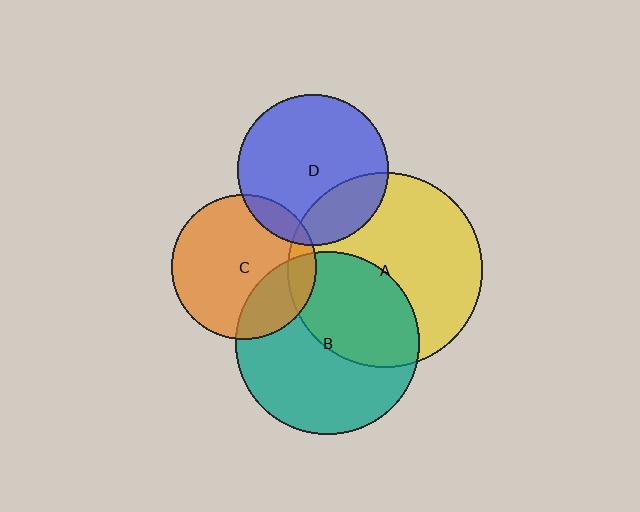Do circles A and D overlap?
Yes.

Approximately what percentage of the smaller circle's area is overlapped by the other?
Approximately 25%.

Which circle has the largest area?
Circle A (yellow).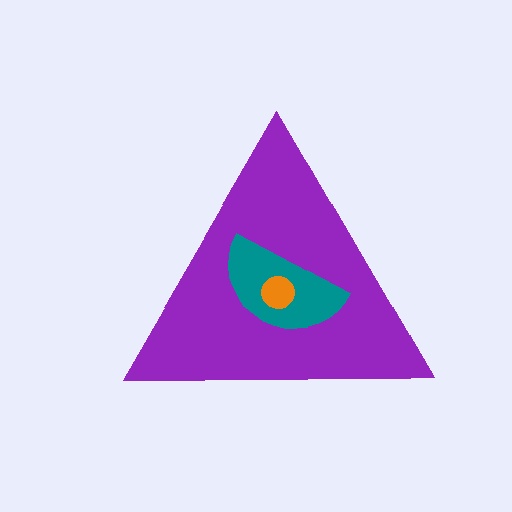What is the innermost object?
The orange circle.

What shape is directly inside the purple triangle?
The teal semicircle.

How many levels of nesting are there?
3.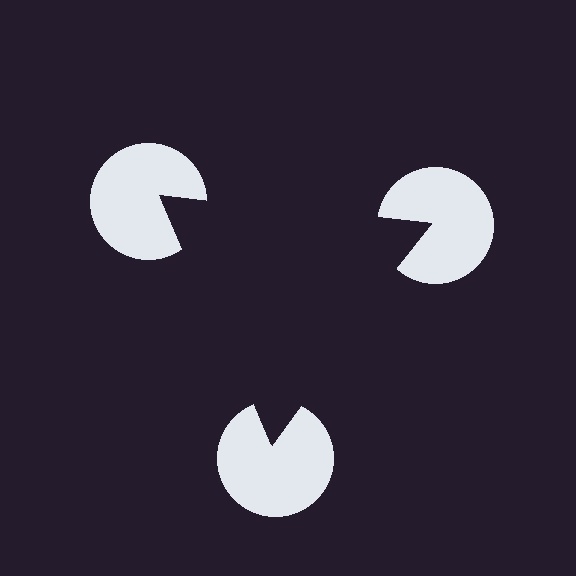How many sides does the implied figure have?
3 sides.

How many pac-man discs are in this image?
There are 3 — one at each vertex of the illusory triangle.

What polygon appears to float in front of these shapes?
An illusory triangle — its edges are inferred from the aligned wedge cuts in the pac-man discs, not physically drawn.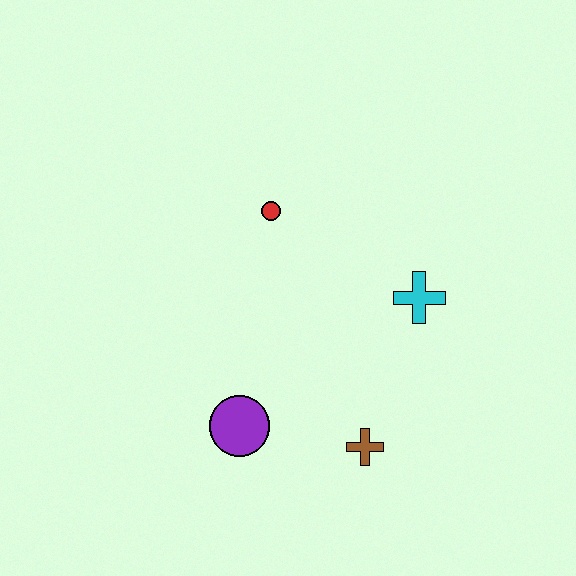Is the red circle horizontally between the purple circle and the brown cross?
Yes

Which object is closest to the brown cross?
The purple circle is closest to the brown cross.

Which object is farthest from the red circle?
The brown cross is farthest from the red circle.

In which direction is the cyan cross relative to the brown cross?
The cyan cross is above the brown cross.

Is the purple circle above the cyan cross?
No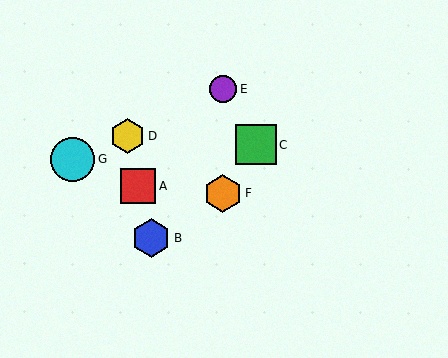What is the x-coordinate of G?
Object G is at x≈73.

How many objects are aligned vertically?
2 objects (E, F) are aligned vertically.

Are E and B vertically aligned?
No, E is at x≈223 and B is at x≈151.